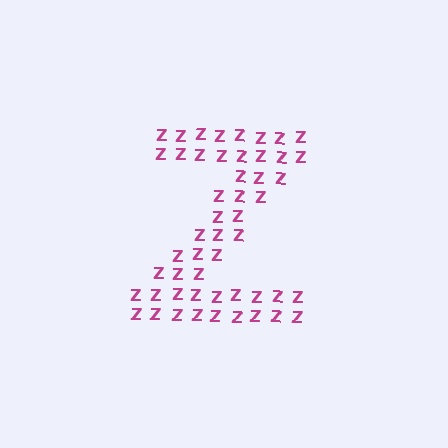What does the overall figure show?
The overall figure shows the letter Z.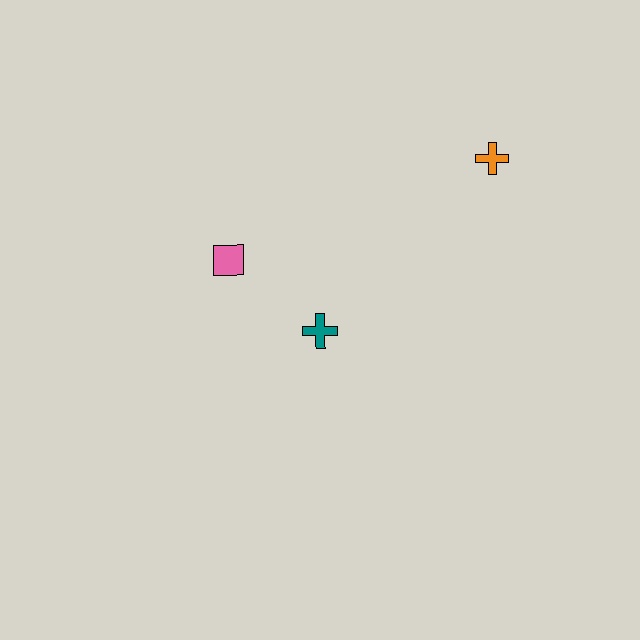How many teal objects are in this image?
There is 1 teal object.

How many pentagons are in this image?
There are no pentagons.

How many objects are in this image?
There are 3 objects.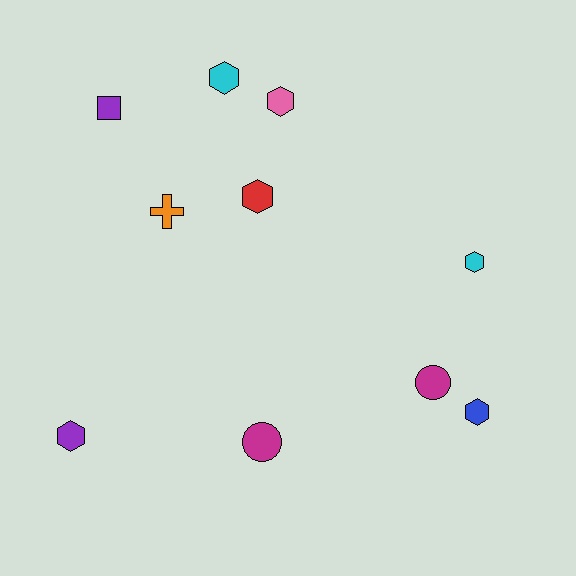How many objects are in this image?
There are 10 objects.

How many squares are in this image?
There is 1 square.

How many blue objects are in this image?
There is 1 blue object.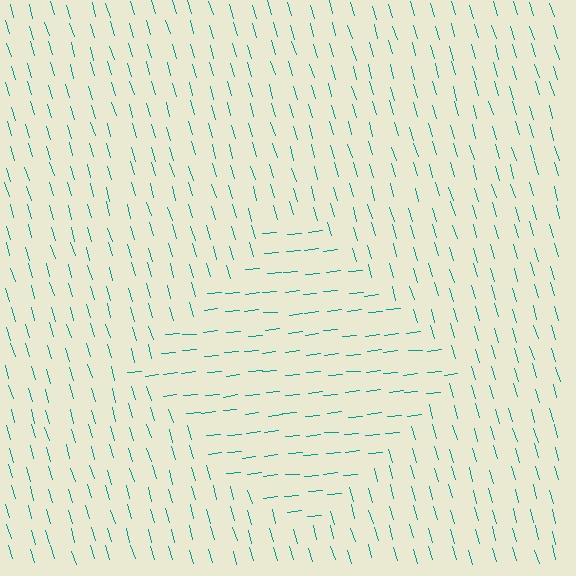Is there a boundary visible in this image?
Yes, there is a texture boundary formed by a change in line orientation.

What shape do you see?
I see a diamond.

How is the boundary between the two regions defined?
The boundary is defined purely by a change in line orientation (approximately 79 degrees difference). All lines are the same color and thickness.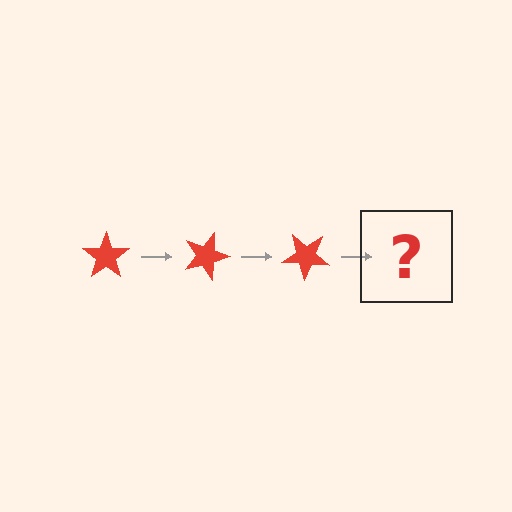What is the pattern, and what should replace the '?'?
The pattern is that the star rotates 20 degrees each step. The '?' should be a red star rotated 60 degrees.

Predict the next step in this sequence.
The next step is a red star rotated 60 degrees.